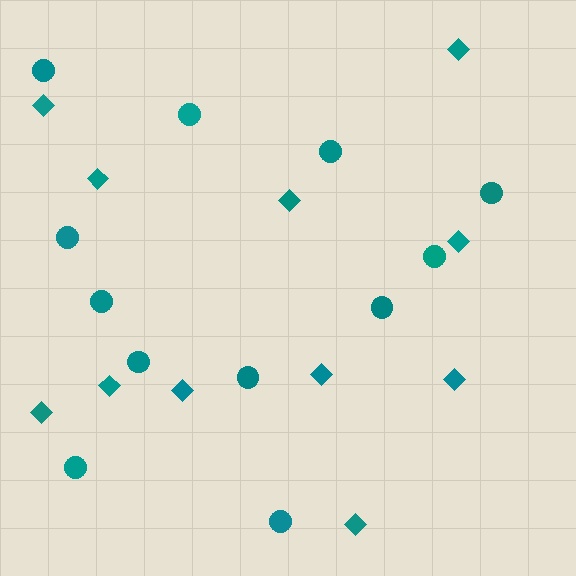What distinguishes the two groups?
There are 2 groups: one group of circles (12) and one group of diamonds (11).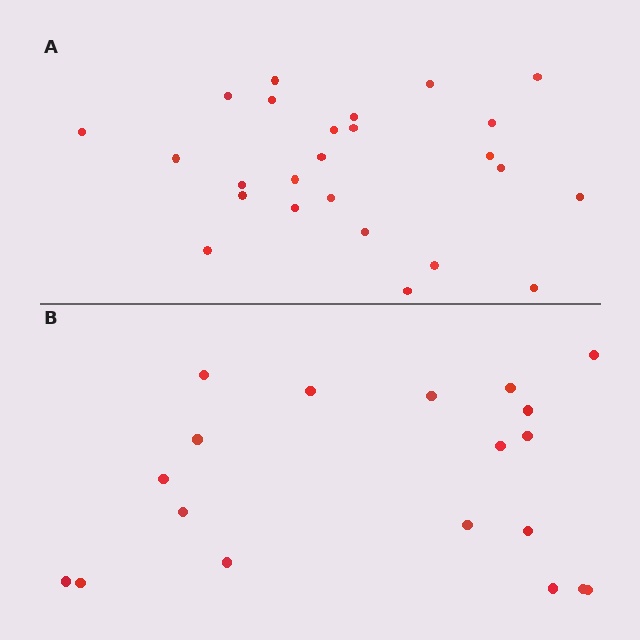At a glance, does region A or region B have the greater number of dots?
Region A (the top region) has more dots.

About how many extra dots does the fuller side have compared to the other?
Region A has about 6 more dots than region B.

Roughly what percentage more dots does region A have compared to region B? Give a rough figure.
About 30% more.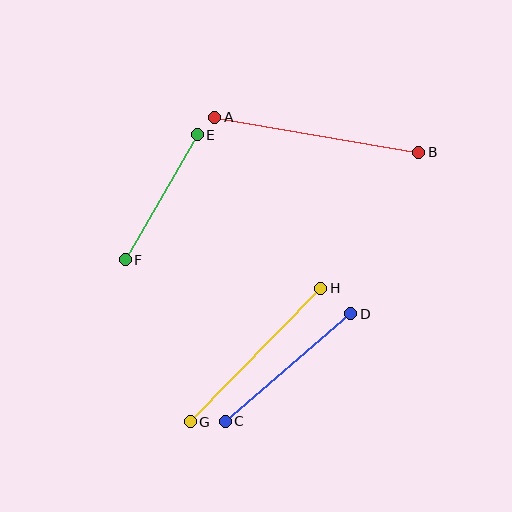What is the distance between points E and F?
The distance is approximately 144 pixels.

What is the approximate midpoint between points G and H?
The midpoint is at approximately (256, 355) pixels.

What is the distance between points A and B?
The distance is approximately 207 pixels.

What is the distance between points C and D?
The distance is approximately 165 pixels.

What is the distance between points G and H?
The distance is approximately 187 pixels.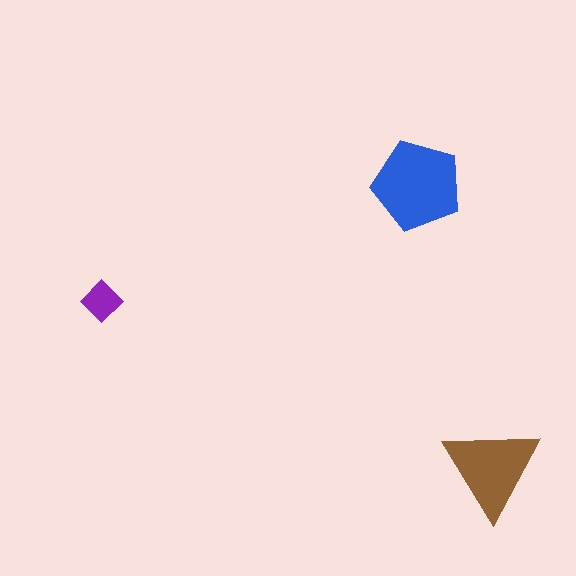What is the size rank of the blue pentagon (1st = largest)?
1st.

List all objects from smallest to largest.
The purple diamond, the brown triangle, the blue pentagon.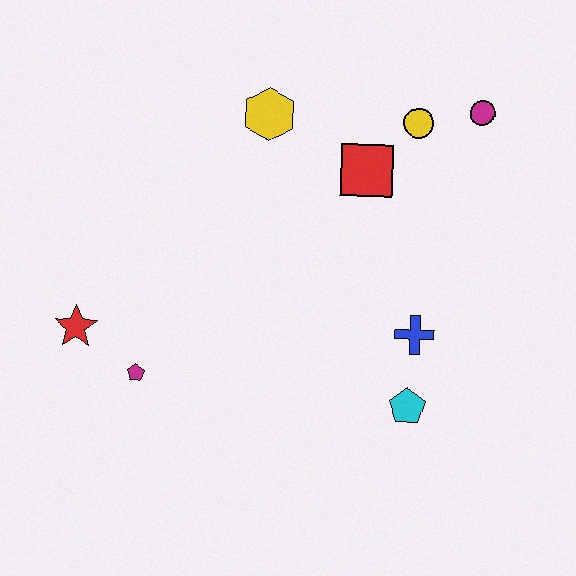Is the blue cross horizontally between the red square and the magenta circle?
Yes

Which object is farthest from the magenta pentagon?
The magenta circle is farthest from the magenta pentagon.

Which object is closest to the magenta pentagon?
The red star is closest to the magenta pentagon.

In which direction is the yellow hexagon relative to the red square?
The yellow hexagon is to the left of the red square.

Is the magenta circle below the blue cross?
No